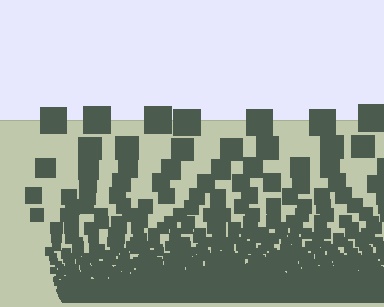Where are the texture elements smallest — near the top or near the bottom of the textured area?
Near the bottom.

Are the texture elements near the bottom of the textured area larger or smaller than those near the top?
Smaller. The gradient is inverted — elements near the bottom are smaller and denser.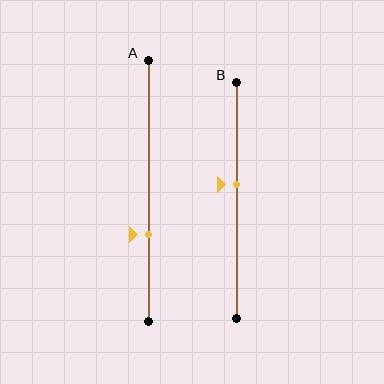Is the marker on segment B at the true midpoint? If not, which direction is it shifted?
No, the marker on segment B is shifted upward by about 7% of the segment length.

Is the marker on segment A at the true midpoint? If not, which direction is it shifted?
No, the marker on segment A is shifted downward by about 17% of the segment length.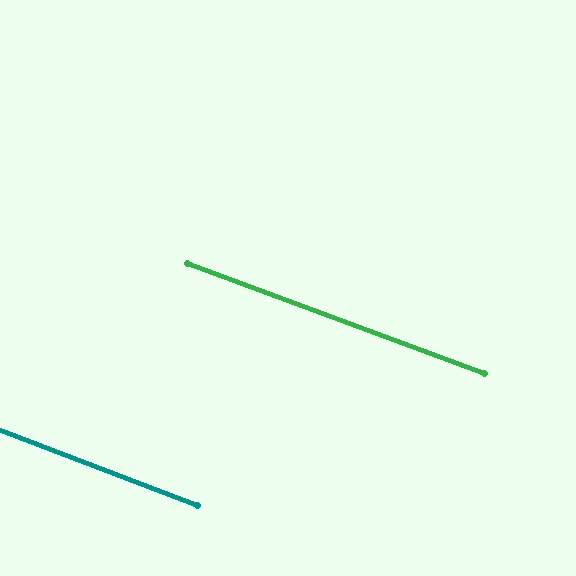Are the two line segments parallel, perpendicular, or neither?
Parallel — their directions differ by only 0.6°.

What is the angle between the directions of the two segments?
Approximately 1 degree.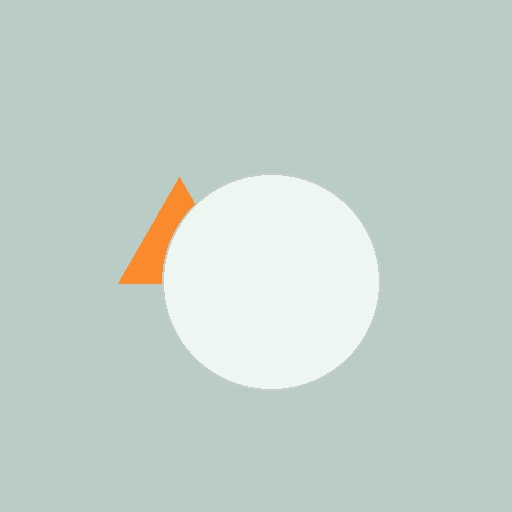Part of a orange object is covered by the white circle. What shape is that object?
It is a triangle.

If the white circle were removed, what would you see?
You would see the complete orange triangle.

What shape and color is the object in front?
The object in front is a white circle.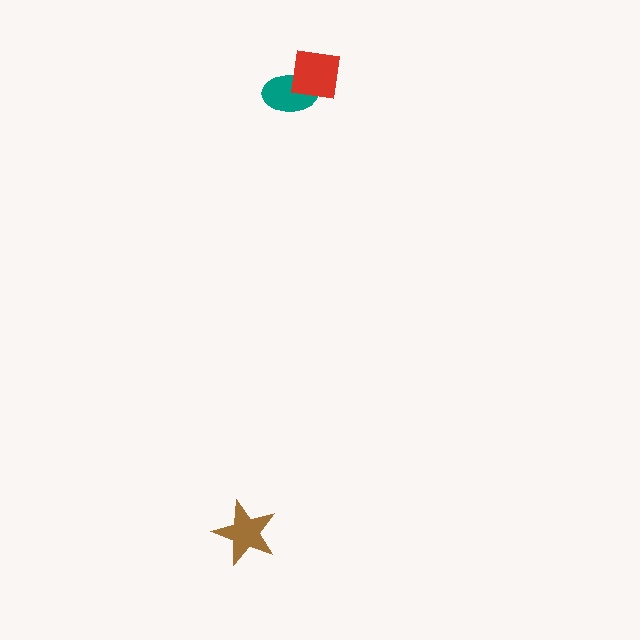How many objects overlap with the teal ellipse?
1 object overlaps with the teal ellipse.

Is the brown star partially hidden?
No, no other shape covers it.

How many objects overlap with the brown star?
0 objects overlap with the brown star.